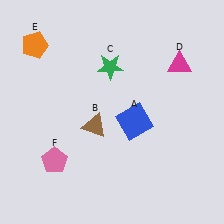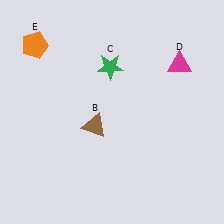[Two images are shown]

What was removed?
The blue square (A), the pink pentagon (F) were removed in Image 2.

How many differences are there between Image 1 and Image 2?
There are 2 differences between the two images.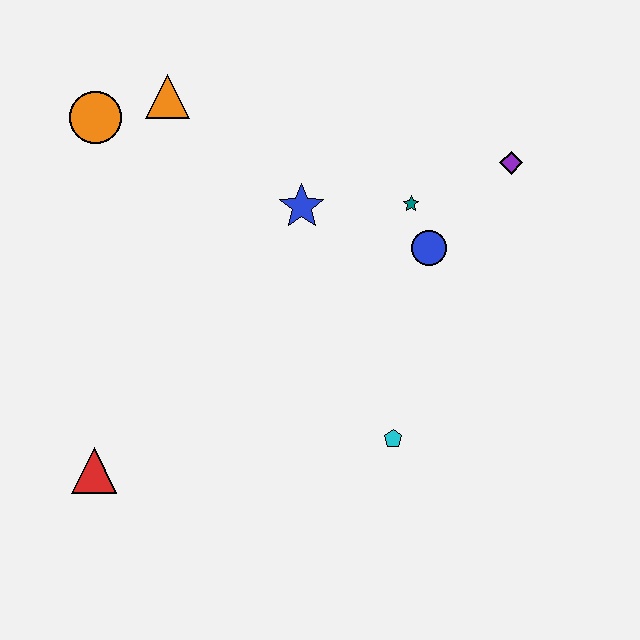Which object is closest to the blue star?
The teal star is closest to the blue star.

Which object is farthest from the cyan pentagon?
The orange circle is farthest from the cyan pentagon.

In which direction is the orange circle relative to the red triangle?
The orange circle is above the red triangle.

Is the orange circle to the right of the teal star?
No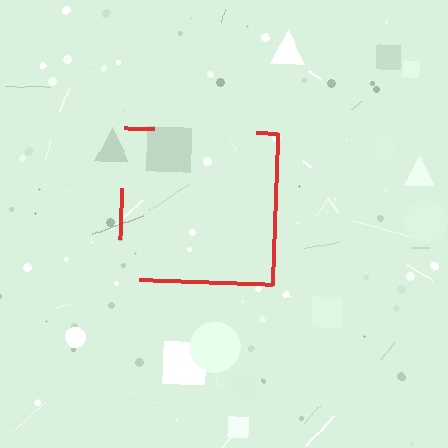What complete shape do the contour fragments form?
The contour fragments form a square.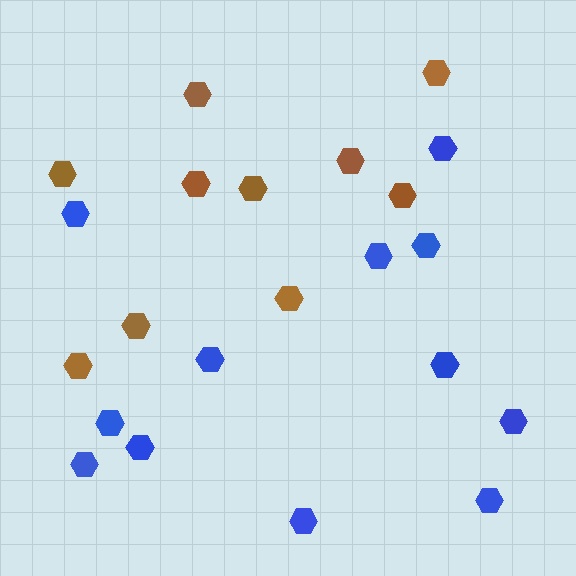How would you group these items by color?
There are 2 groups: one group of brown hexagons (10) and one group of blue hexagons (12).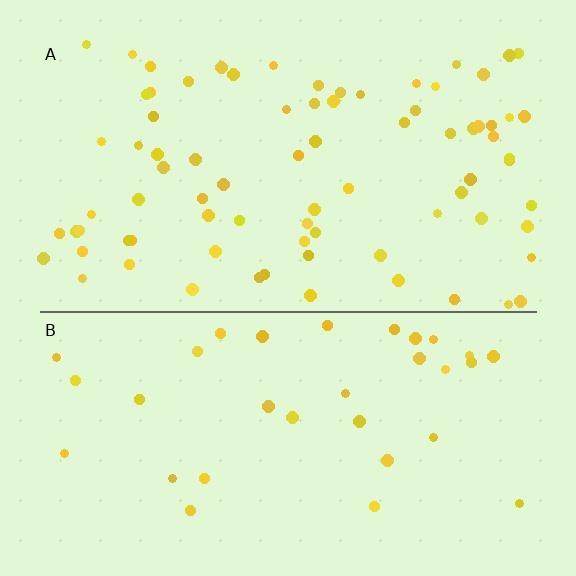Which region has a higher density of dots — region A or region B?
A (the top).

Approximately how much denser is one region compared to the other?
Approximately 2.4× — region A over region B.